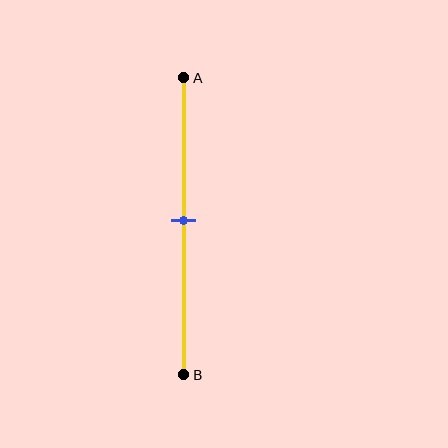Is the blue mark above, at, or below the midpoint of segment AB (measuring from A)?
The blue mark is approximately at the midpoint of segment AB.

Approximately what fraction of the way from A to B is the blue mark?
The blue mark is approximately 50% of the way from A to B.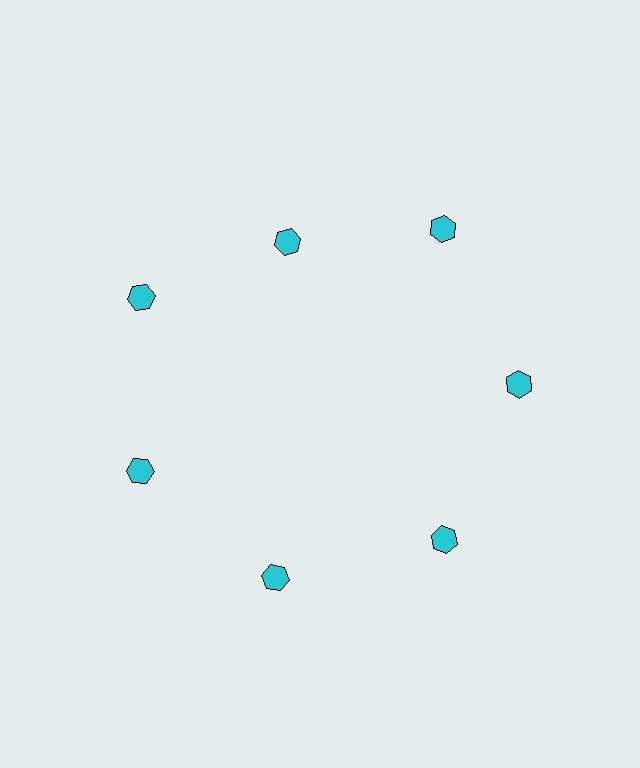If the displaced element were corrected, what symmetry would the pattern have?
It would have 7-fold rotational symmetry — the pattern would map onto itself every 51 degrees.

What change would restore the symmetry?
The symmetry would be restored by moving it outward, back onto the ring so that all 7 hexagons sit at equal angles and equal distance from the center.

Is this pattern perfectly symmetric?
No. The 7 cyan hexagons are arranged in a ring, but one element near the 12 o'clock position is pulled inward toward the center, breaking the 7-fold rotational symmetry.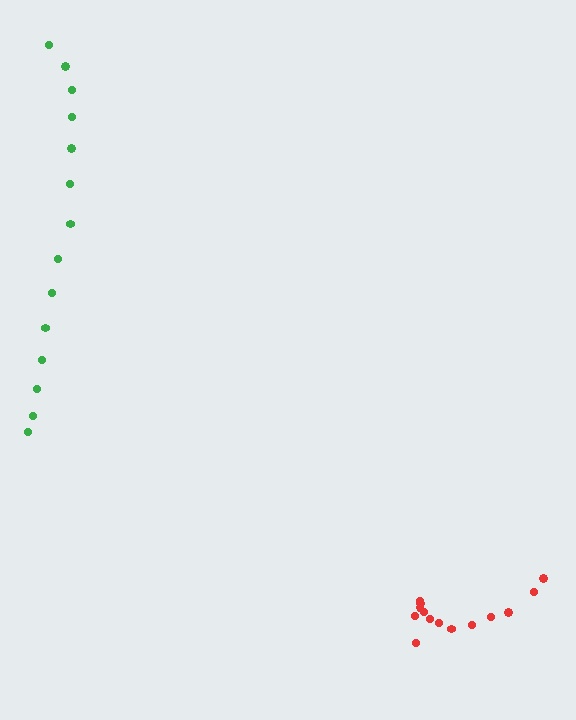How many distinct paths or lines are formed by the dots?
There are 2 distinct paths.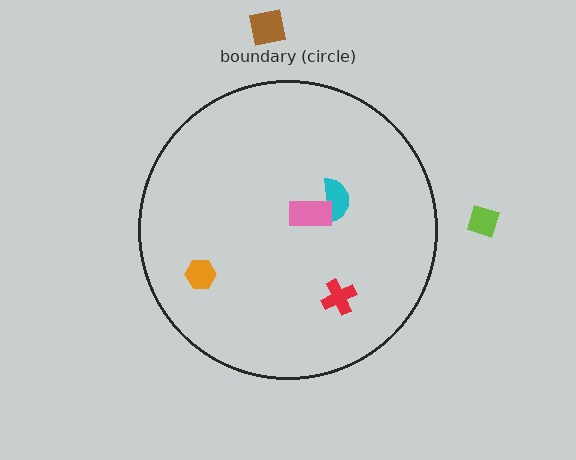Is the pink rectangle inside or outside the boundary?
Inside.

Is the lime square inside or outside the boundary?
Outside.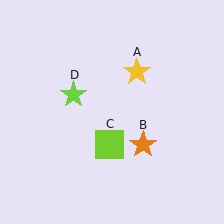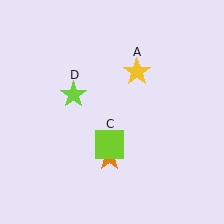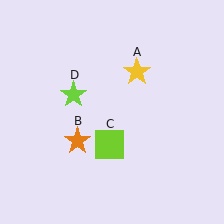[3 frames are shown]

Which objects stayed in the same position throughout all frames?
Yellow star (object A) and lime square (object C) and lime star (object D) remained stationary.